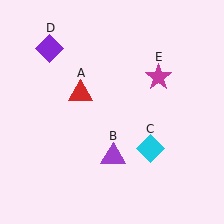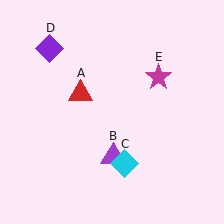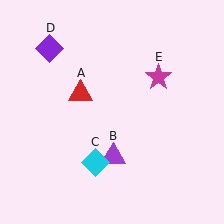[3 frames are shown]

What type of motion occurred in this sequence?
The cyan diamond (object C) rotated clockwise around the center of the scene.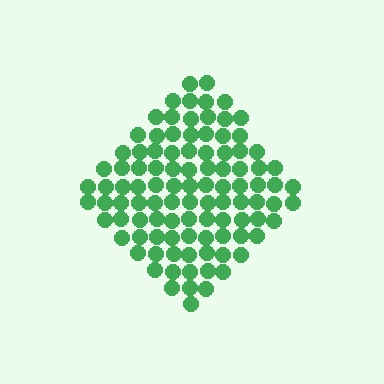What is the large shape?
The large shape is a diamond.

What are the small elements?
The small elements are circles.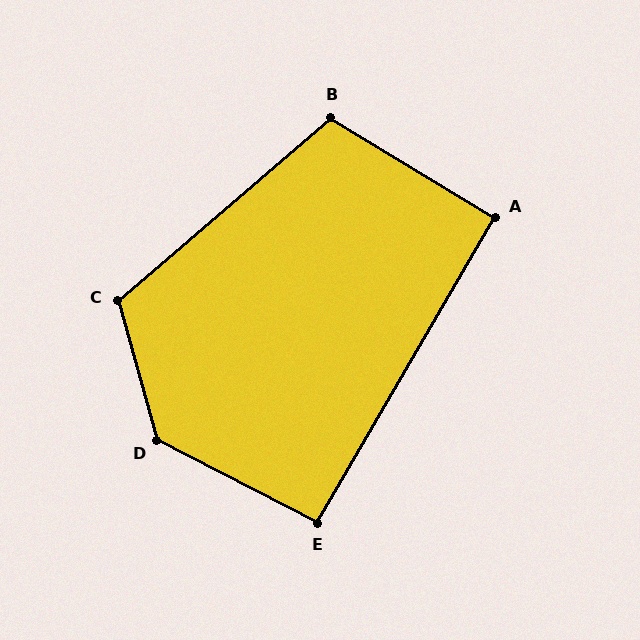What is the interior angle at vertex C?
Approximately 115 degrees (obtuse).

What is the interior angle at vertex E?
Approximately 93 degrees (approximately right).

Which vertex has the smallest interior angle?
A, at approximately 91 degrees.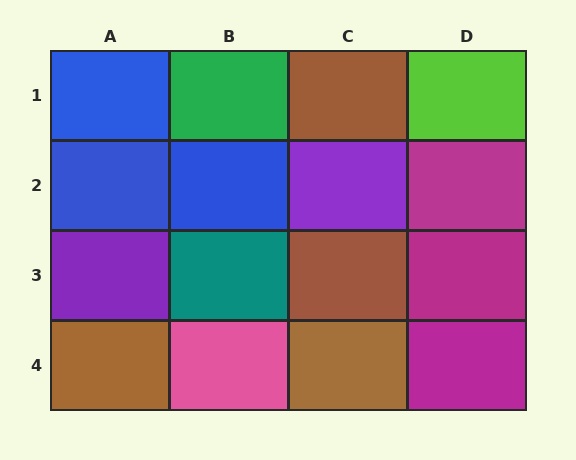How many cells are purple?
2 cells are purple.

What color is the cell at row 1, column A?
Blue.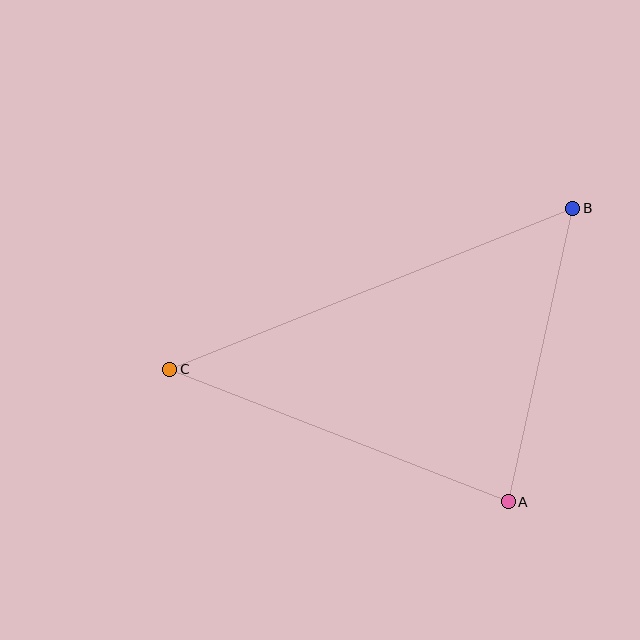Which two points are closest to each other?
Points A and B are closest to each other.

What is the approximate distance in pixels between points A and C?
The distance between A and C is approximately 363 pixels.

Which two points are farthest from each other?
Points B and C are farthest from each other.